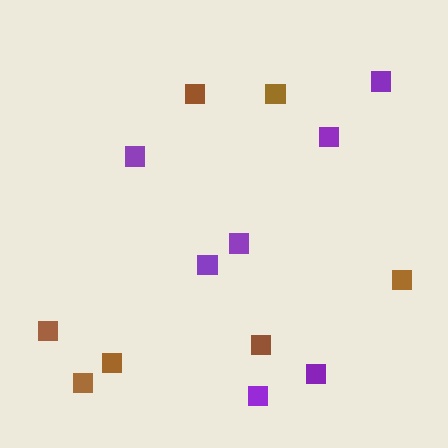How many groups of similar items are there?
There are 2 groups: one group of brown squares (7) and one group of purple squares (7).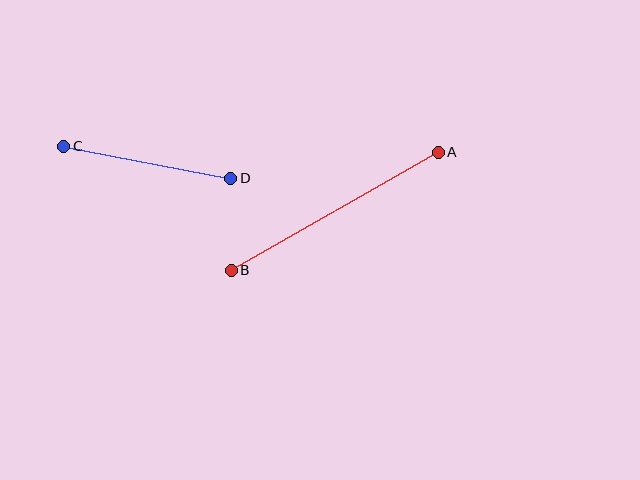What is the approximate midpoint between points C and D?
The midpoint is at approximately (147, 162) pixels.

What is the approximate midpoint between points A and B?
The midpoint is at approximately (335, 211) pixels.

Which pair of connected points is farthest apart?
Points A and B are farthest apart.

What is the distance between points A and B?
The distance is approximately 238 pixels.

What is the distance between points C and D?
The distance is approximately 170 pixels.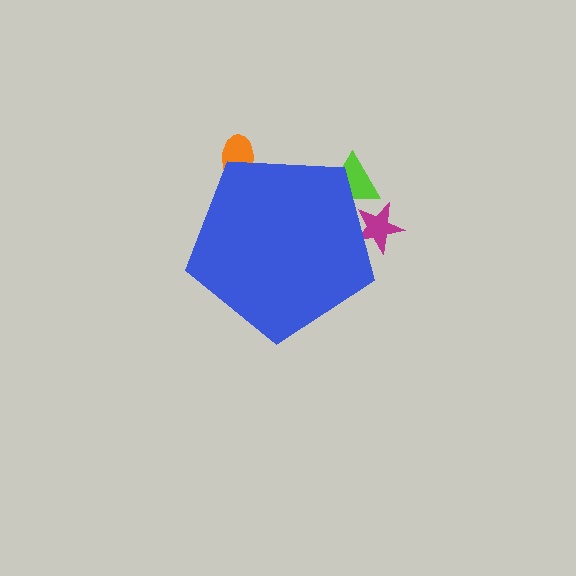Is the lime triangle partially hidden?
Yes, the lime triangle is partially hidden behind the blue pentagon.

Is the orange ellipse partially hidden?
Yes, the orange ellipse is partially hidden behind the blue pentagon.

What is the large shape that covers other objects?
A blue pentagon.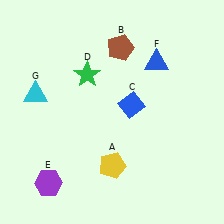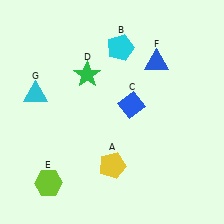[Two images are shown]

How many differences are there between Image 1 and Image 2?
There are 2 differences between the two images.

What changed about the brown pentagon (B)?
In Image 1, B is brown. In Image 2, it changed to cyan.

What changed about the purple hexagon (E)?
In Image 1, E is purple. In Image 2, it changed to lime.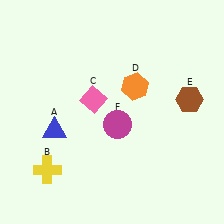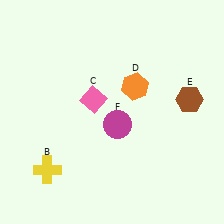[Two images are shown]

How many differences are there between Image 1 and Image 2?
There is 1 difference between the two images.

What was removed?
The blue triangle (A) was removed in Image 2.